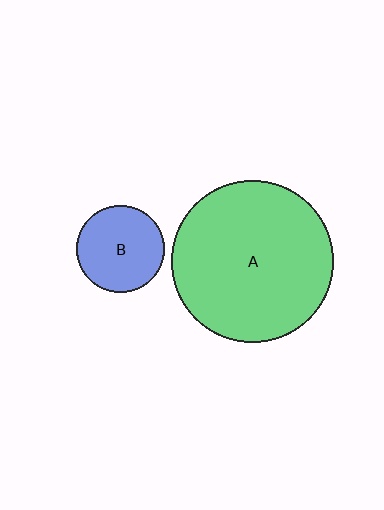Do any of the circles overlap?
No, none of the circles overlap.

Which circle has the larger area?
Circle A (green).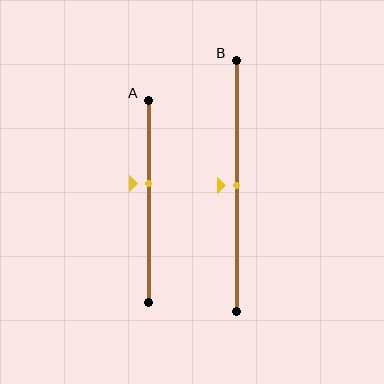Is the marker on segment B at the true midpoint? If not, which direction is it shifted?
Yes, the marker on segment B is at the true midpoint.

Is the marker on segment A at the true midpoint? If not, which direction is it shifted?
No, the marker on segment A is shifted upward by about 9% of the segment length.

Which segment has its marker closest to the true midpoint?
Segment B has its marker closest to the true midpoint.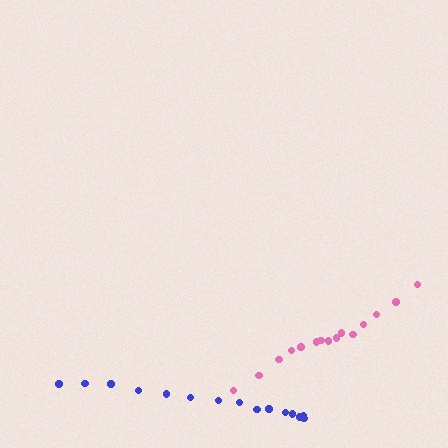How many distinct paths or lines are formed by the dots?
There are 2 distinct paths.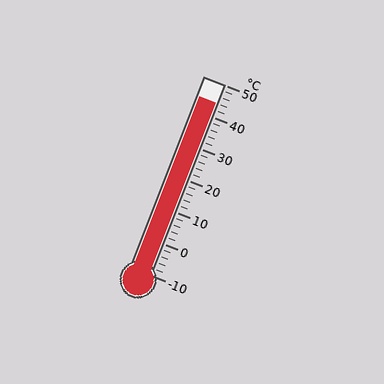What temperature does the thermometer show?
The thermometer shows approximately 44°C.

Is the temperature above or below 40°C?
The temperature is above 40°C.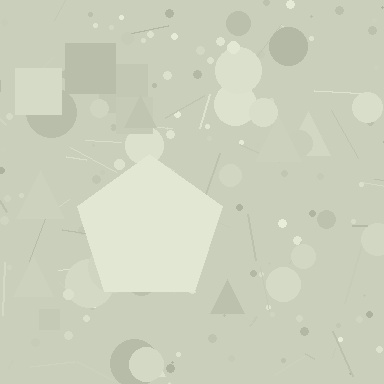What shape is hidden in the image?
A pentagon is hidden in the image.